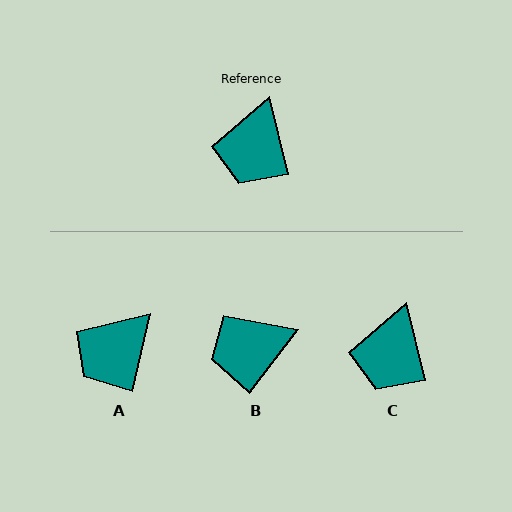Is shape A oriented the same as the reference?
No, it is off by about 27 degrees.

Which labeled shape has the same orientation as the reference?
C.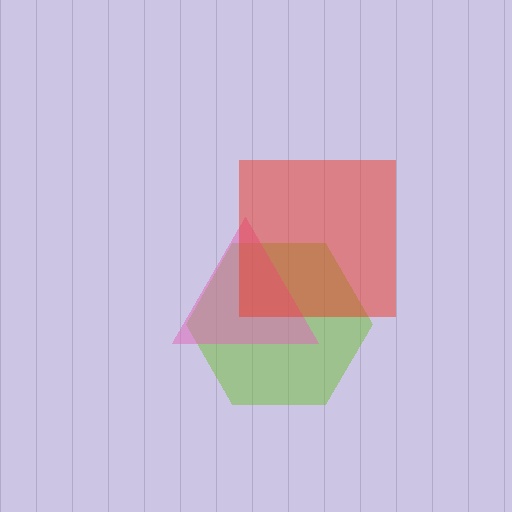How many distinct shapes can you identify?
There are 3 distinct shapes: a lime hexagon, a pink triangle, a red square.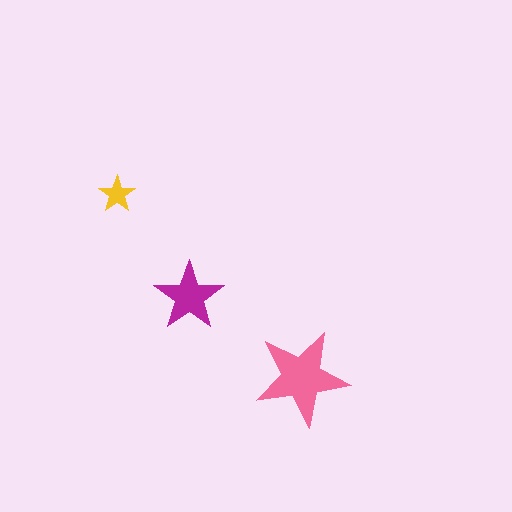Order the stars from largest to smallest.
the pink one, the magenta one, the yellow one.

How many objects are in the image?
There are 3 objects in the image.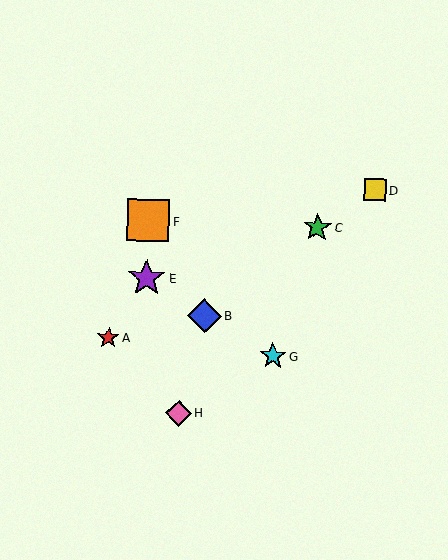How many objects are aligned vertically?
2 objects (E, F) are aligned vertically.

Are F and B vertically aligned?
No, F is at x≈148 and B is at x≈204.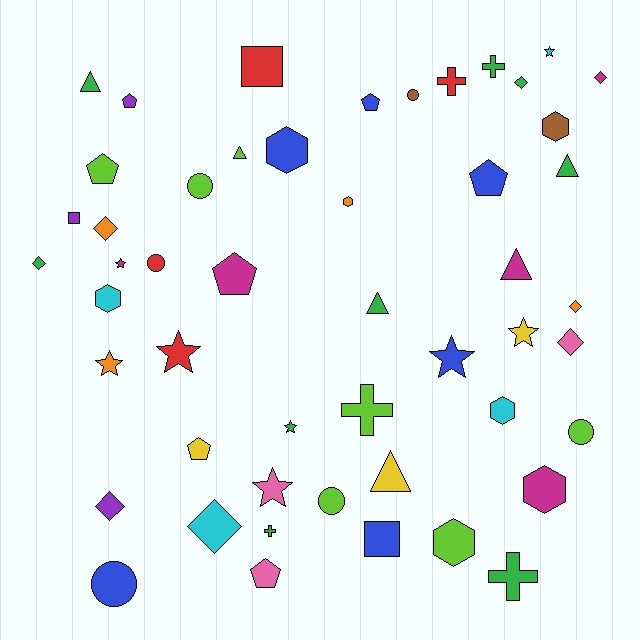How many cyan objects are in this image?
There are 4 cyan objects.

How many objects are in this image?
There are 50 objects.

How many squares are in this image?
There are 3 squares.